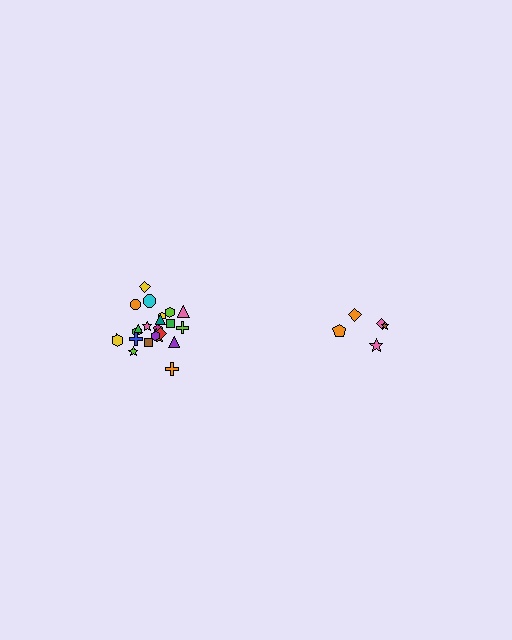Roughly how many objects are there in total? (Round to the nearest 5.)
Roughly 30 objects in total.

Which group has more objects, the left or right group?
The left group.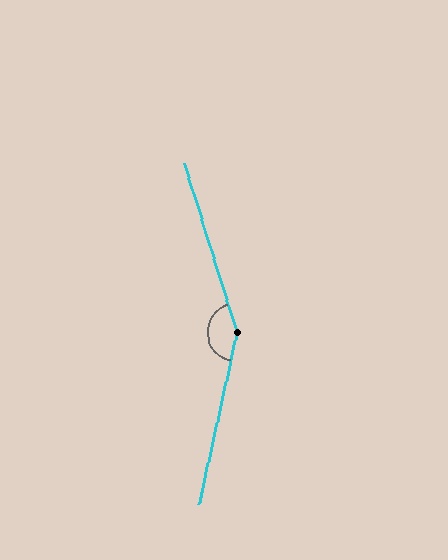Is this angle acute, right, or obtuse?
It is obtuse.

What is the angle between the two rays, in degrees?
Approximately 150 degrees.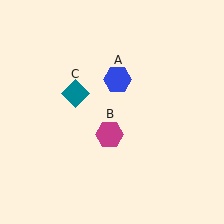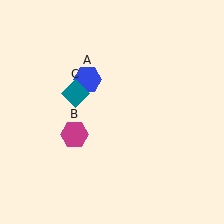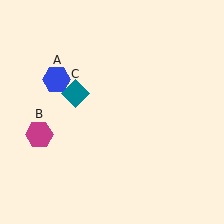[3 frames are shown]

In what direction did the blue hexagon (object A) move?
The blue hexagon (object A) moved left.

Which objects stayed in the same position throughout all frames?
Teal diamond (object C) remained stationary.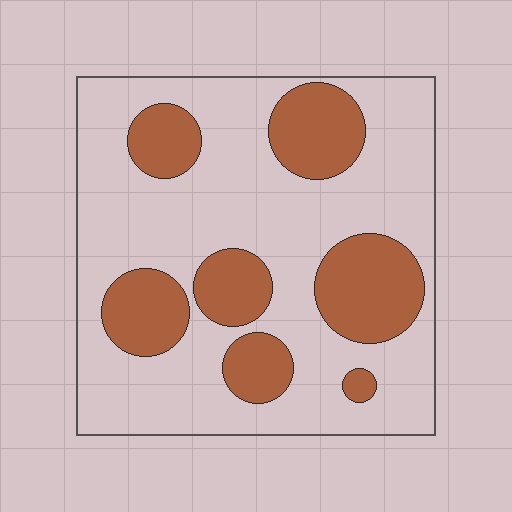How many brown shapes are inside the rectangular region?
7.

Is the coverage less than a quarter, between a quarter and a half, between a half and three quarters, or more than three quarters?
Between a quarter and a half.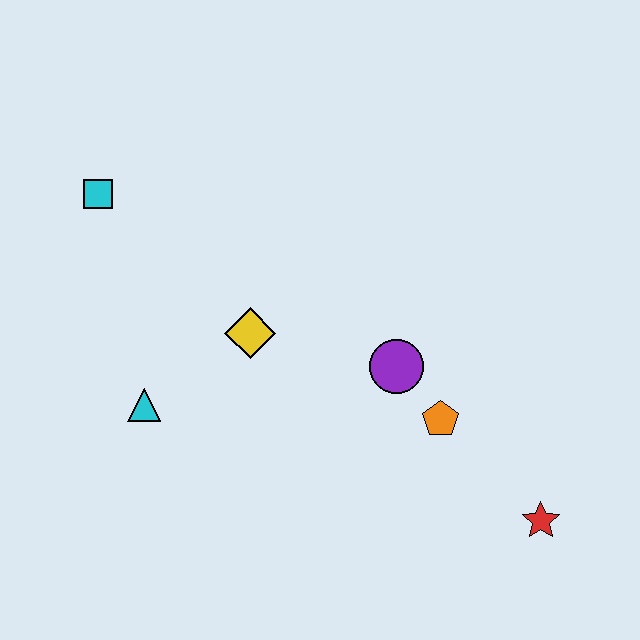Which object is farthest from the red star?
The cyan square is farthest from the red star.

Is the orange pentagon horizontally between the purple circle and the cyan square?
No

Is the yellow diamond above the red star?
Yes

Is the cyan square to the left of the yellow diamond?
Yes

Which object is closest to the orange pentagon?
The purple circle is closest to the orange pentagon.